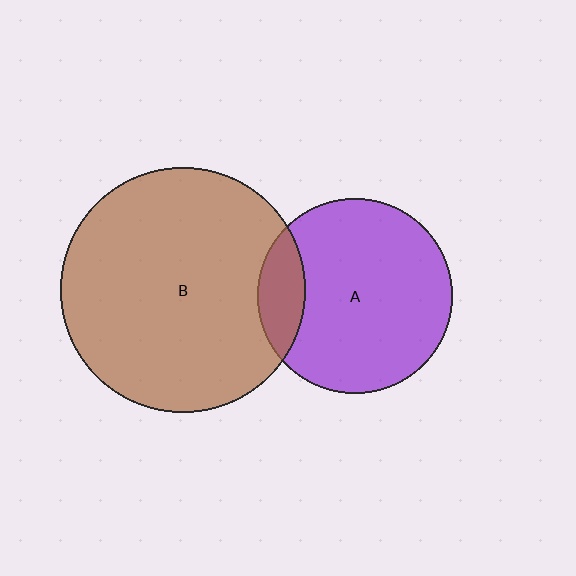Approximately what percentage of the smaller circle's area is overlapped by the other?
Approximately 15%.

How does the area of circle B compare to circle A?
Approximately 1.6 times.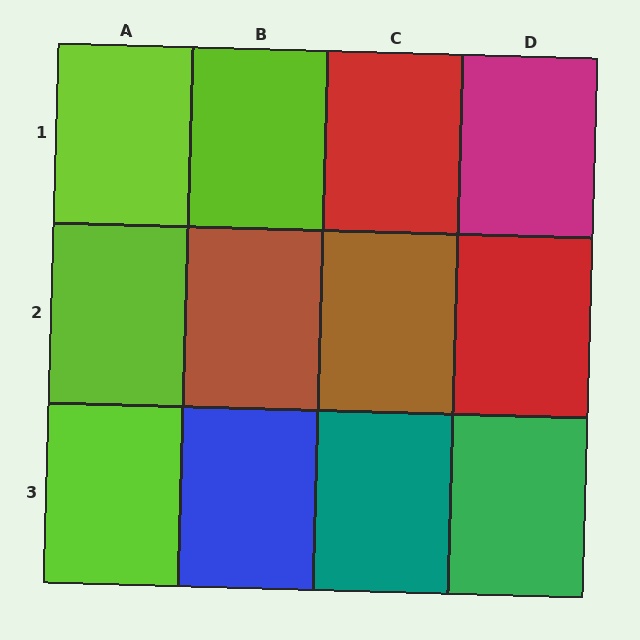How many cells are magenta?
1 cell is magenta.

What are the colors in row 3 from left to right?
Lime, blue, teal, green.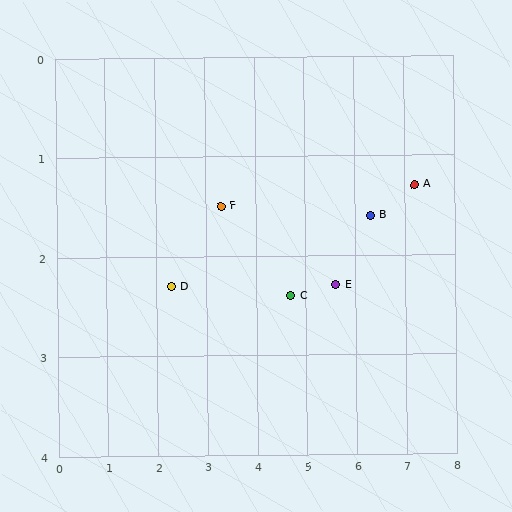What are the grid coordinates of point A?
Point A is at approximately (7.2, 1.3).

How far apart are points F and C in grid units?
Points F and C are about 1.7 grid units apart.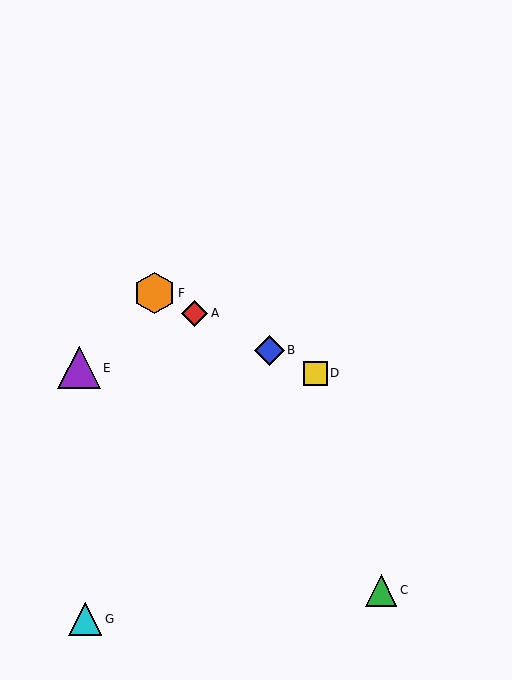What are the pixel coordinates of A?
Object A is at (195, 313).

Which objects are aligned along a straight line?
Objects A, B, D, F are aligned along a straight line.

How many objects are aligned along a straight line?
4 objects (A, B, D, F) are aligned along a straight line.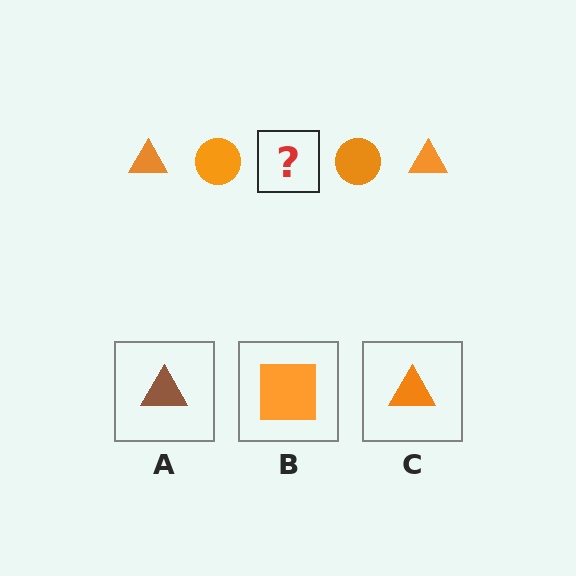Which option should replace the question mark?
Option C.